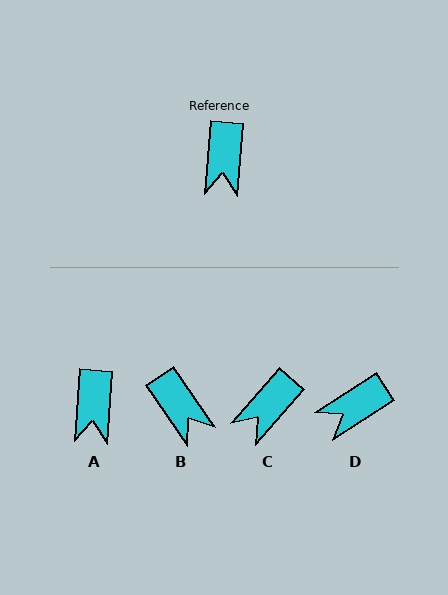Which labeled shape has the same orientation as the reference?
A.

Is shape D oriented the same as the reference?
No, it is off by about 52 degrees.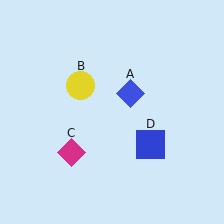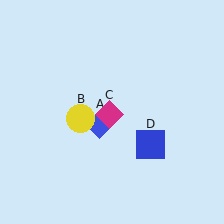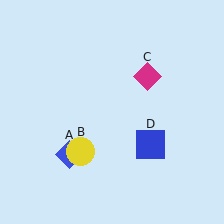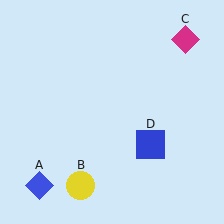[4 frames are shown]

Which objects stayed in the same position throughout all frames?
Blue square (object D) remained stationary.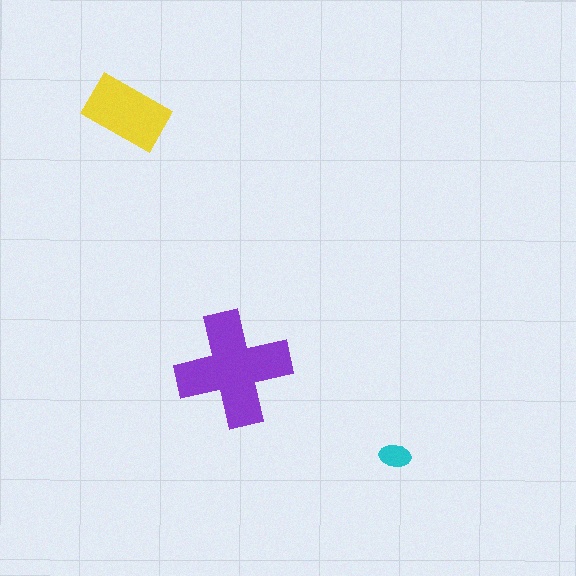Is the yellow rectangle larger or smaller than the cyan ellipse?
Larger.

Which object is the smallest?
The cyan ellipse.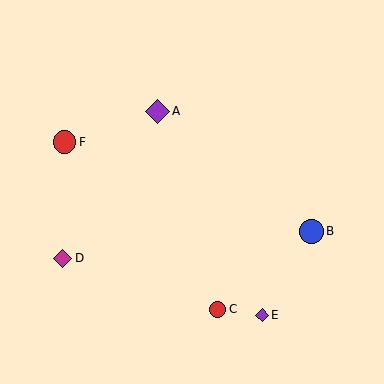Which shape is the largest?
The blue circle (labeled B) is the largest.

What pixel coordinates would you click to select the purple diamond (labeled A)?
Click at (158, 111) to select the purple diamond A.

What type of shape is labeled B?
Shape B is a blue circle.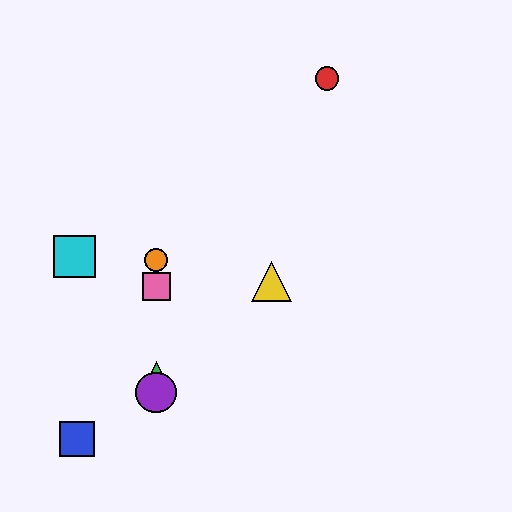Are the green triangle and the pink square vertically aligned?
Yes, both are at x≈156.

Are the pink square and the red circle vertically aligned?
No, the pink square is at x≈156 and the red circle is at x≈327.